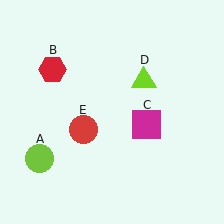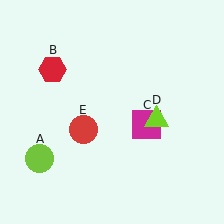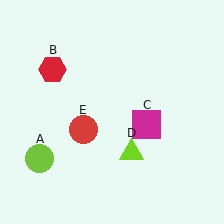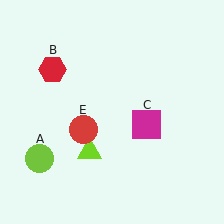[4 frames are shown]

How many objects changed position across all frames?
1 object changed position: lime triangle (object D).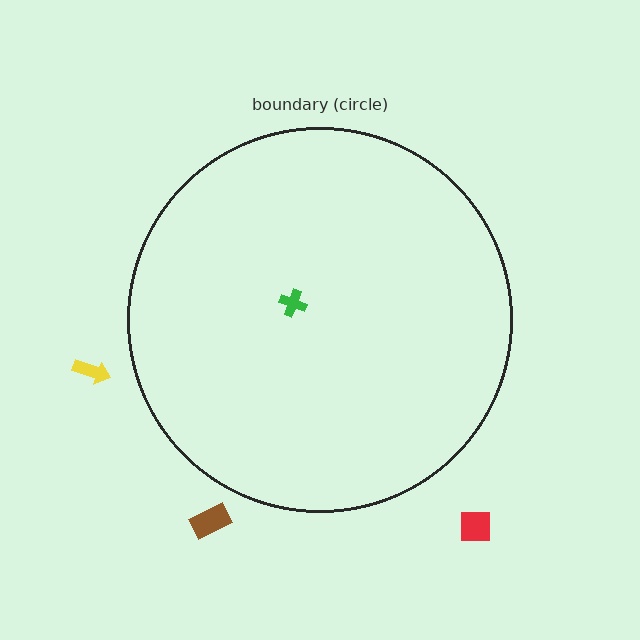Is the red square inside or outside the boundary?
Outside.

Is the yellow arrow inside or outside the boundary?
Outside.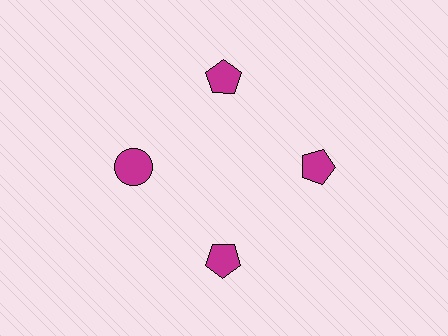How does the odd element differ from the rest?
It has a different shape: circle instead of pentagon.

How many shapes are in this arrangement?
There are 4 shapes arranged in a ring pattern.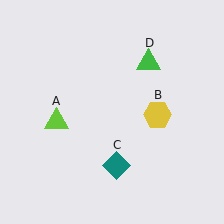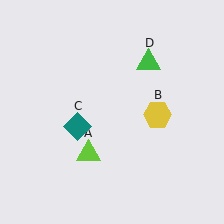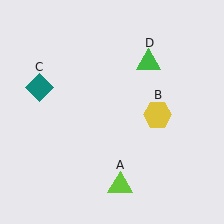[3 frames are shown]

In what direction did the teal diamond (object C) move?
The teal diamond (object C) moved up and to the left.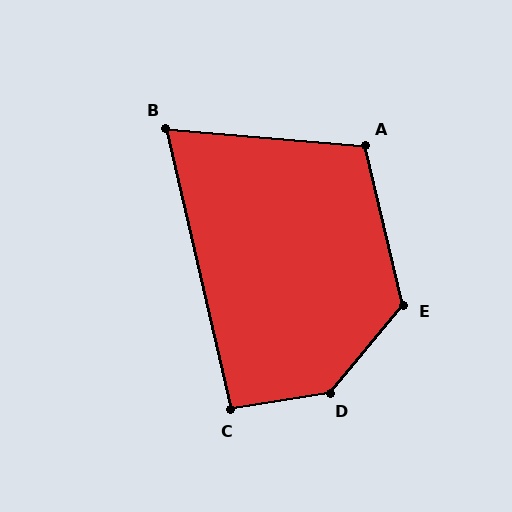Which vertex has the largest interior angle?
D, at approximately 139 degrees.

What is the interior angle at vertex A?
Approximately 108 degrees (obtuse).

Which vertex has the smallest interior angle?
B, at approximately 72 degrees.